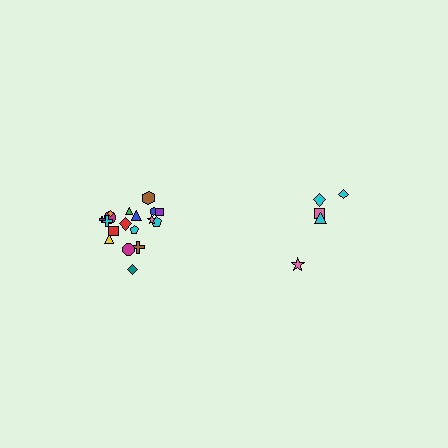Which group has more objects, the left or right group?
The left group.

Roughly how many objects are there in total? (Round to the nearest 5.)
Roughly 25 objects in total.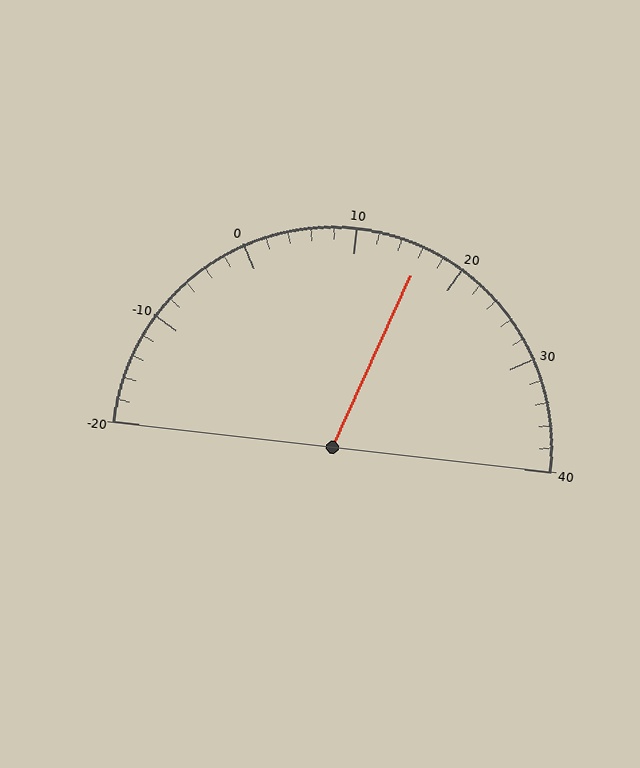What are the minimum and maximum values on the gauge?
The gauge ranges from -20 to 40.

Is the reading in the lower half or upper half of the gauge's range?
The reading is in the upper half of the range (-20 to 40).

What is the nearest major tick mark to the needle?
The nearest major tick mark is 20.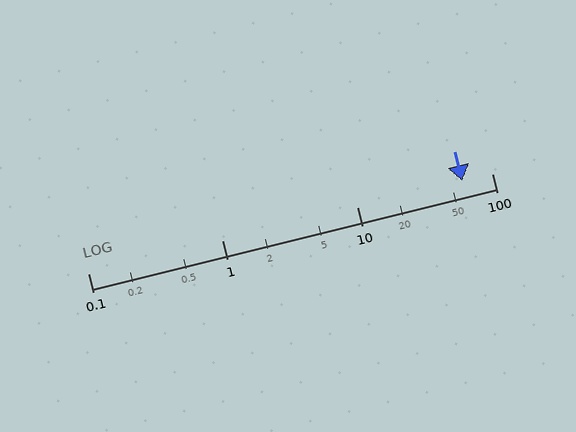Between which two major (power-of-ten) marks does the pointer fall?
The pointer is between 10 and 100.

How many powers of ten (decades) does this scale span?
The scale spans 3 decades, from 0.1 to 100.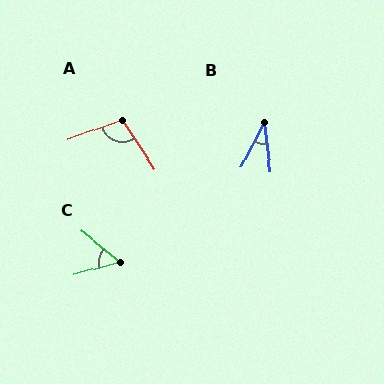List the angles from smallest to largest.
B (34°), C (55°), A (103°).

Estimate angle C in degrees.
Approximately 55 degrees.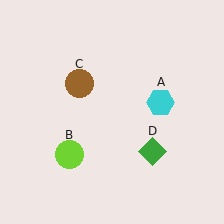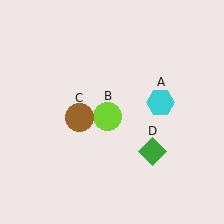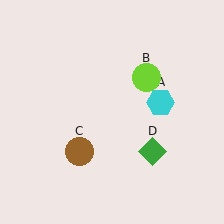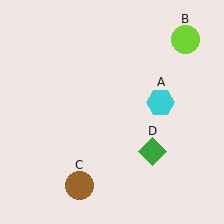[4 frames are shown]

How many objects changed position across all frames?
2 objects changed position: lime circle (object B), brown circle (object C).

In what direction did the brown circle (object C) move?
The brown circle (object C) moved down.